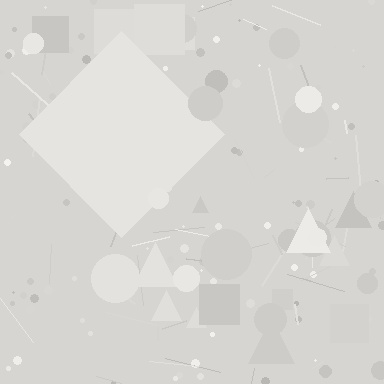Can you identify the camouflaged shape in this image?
The camouflaged shape is a diamond.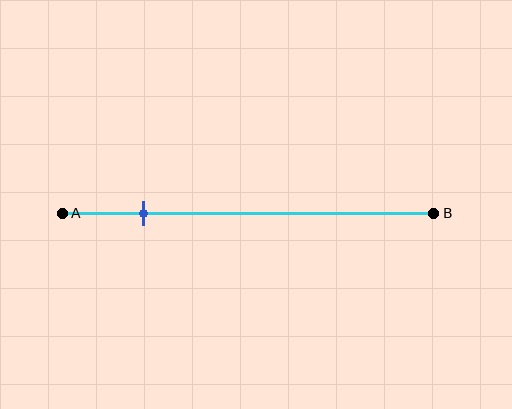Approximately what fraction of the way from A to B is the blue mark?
The blue mark is approximately 20% of the way from A to B.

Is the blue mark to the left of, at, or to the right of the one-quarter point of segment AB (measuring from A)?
The blue mark is to the left of the one-quarter point of segment AB.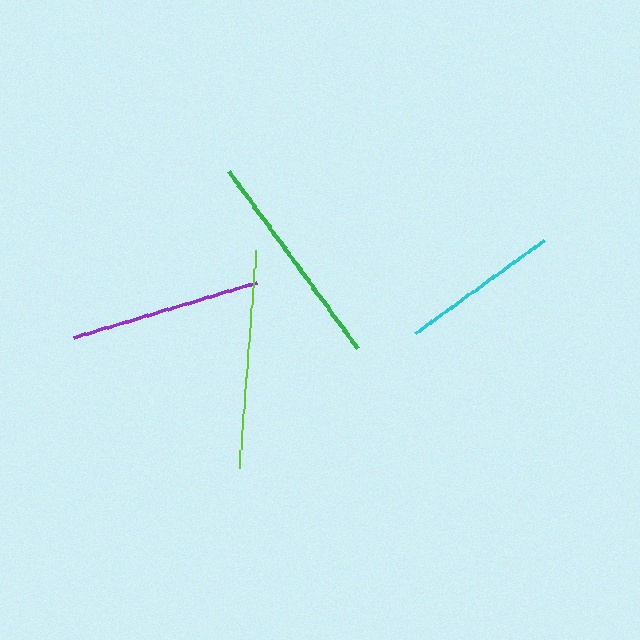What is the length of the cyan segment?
The cyan segment is approximately 159 pixels long.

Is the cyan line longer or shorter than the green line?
The green line is longer than the cyan line.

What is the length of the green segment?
The green segment is approximately 218 pixels long.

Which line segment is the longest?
The lime line is the longest at approximately 219 pixels.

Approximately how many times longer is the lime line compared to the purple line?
The lime line is approximately 1.1 times the length of the purple line.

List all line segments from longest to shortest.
From longest to shortest: lime, green, purple, cyan.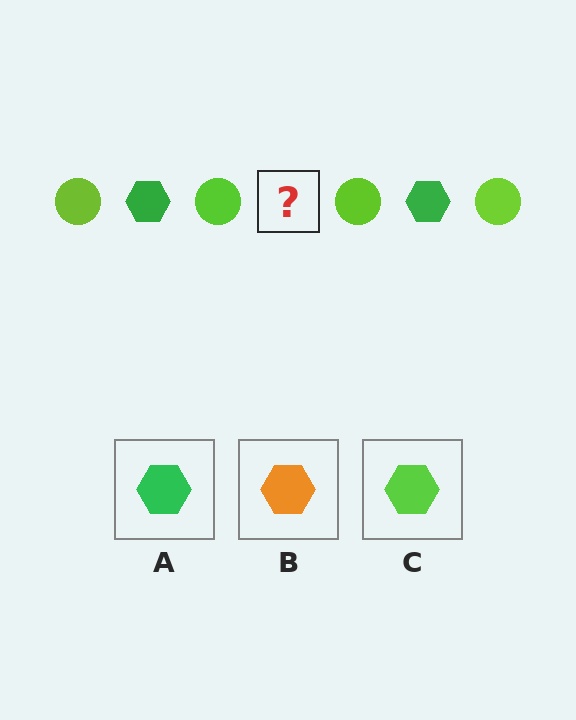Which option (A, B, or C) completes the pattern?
A.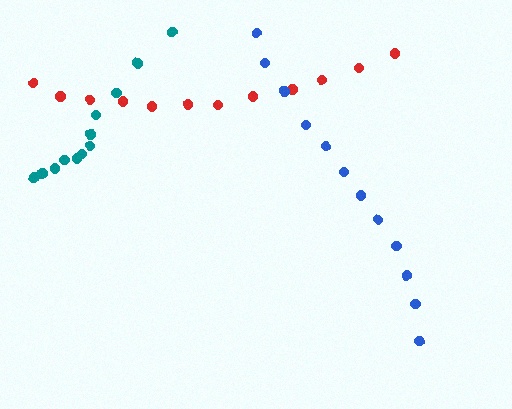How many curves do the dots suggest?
There are 3 distinct paths.